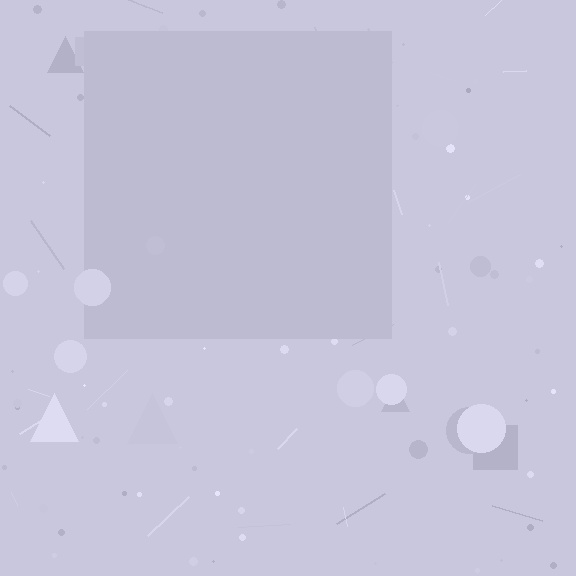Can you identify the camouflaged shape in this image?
The camouflaged shape is a square.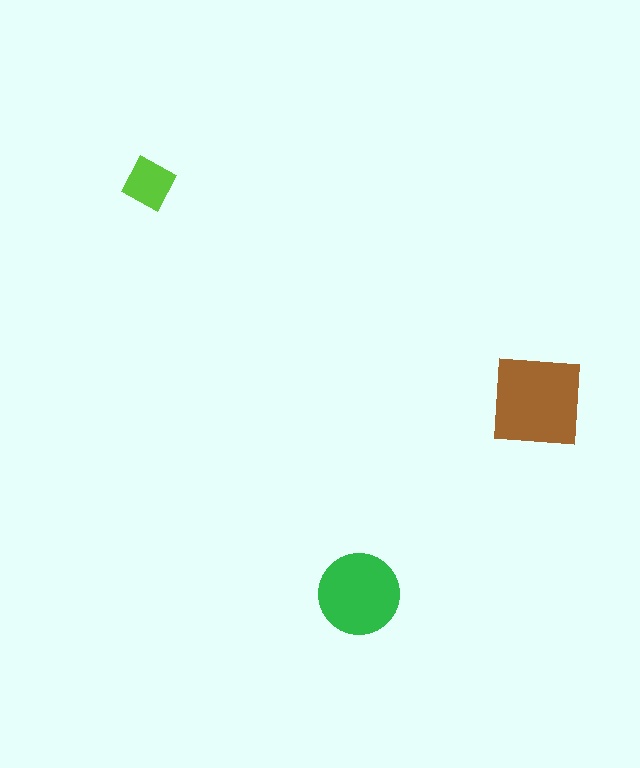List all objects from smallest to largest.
The lime square, the green circle, the brown square.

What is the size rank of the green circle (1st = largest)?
2nd.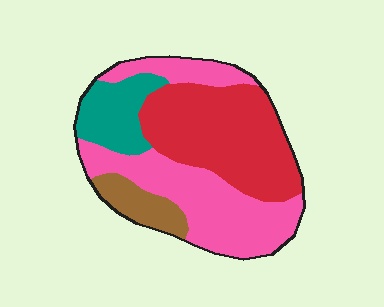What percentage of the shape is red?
Red takes up about three eighths (3/8) of the shape.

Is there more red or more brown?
Red.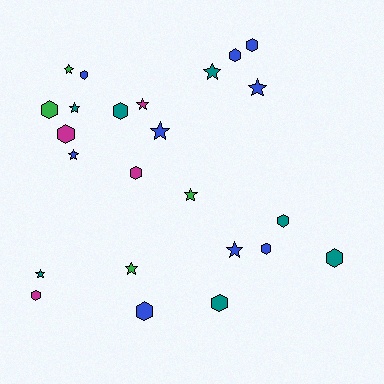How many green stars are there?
There are 3 green stars.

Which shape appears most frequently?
Hexagon, with 13 objects.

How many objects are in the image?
There are 24 objects.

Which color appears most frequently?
Blue, with 9 objects.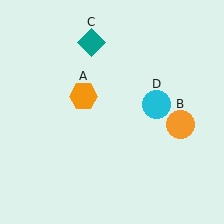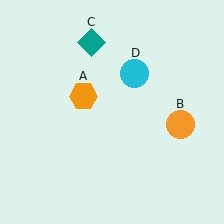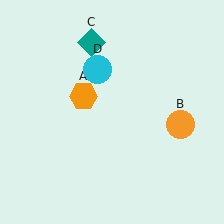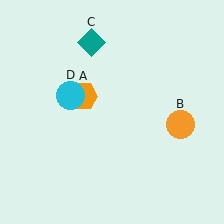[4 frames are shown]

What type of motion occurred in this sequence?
The cyan circle (object D) rotated counterclockwise around the center of the scene.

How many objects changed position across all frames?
1 object changed position: cyan circle (object D).